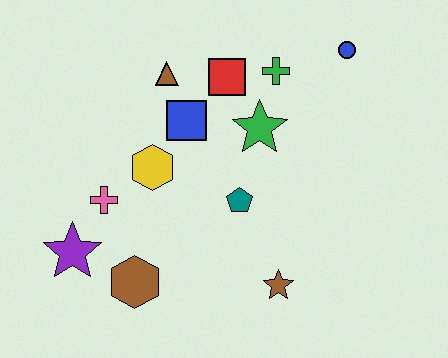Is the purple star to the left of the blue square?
Yes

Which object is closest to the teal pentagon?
The green star is closest to the teal pentagon.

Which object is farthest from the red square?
The purple star is farthest from the red square.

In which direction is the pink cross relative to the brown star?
The pink cross is to the left of the brown star.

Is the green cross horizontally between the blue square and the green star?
No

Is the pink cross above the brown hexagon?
Yes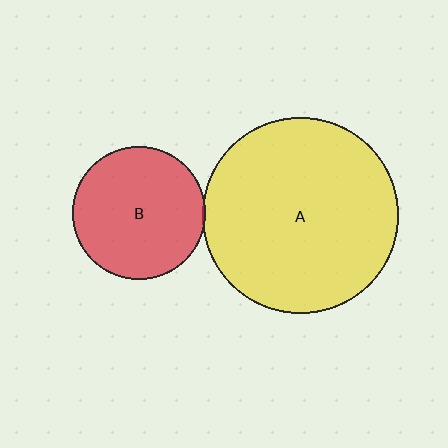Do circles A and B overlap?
Yes.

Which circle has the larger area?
Circle A (yellow).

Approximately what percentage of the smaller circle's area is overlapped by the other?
Approximately 5%.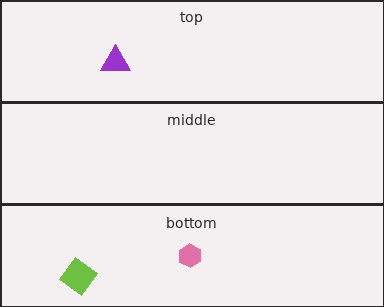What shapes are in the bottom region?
The pink hexagon, the lime diamond.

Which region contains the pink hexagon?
The bottom region.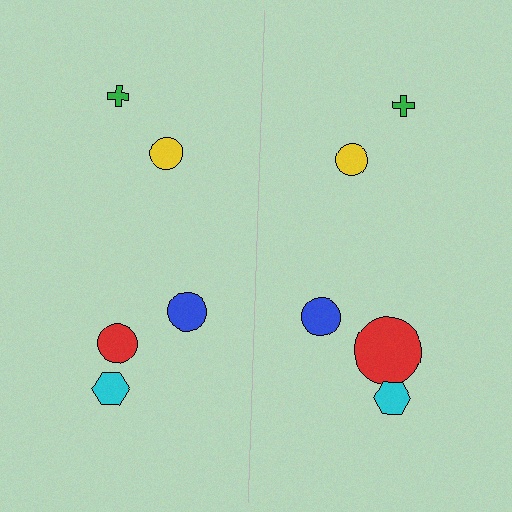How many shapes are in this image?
There are 10 shapes in this image.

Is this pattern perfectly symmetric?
No, the pattern is not perfectly symmetric. The red circle on the right side has a different size than its mirror counterpart.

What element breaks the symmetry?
The red circle on the right side has a different size than its mirror counterpart.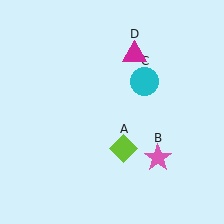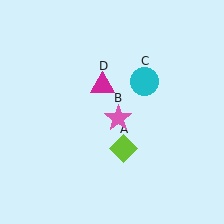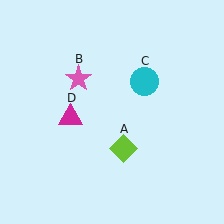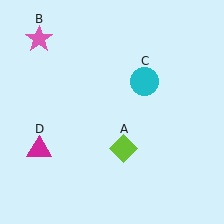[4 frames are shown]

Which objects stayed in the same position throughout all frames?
Lime diamond (object A) and cyan circle (object C) remained stationary.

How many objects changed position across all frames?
2 objects changed position: pink star (object B), magenta triangle (object D).